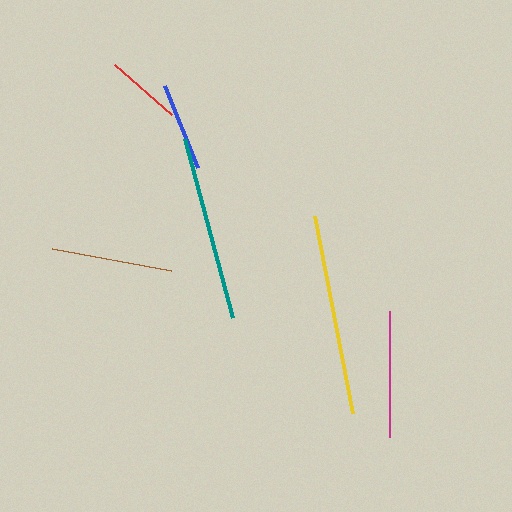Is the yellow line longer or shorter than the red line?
The yellow line is longer than the red line.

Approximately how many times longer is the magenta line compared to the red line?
The magenta line is approximately 1.6 times the length of the red line.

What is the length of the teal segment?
The teal segment is approximately 186 pixels long.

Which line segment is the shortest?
The red line is the shortest at approximately 76 pixels.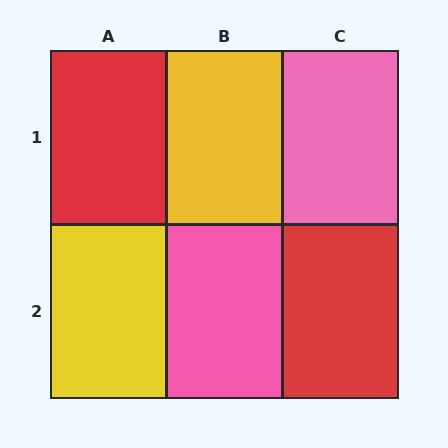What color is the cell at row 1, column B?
Yellow.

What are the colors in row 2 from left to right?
Yellow, pink, red.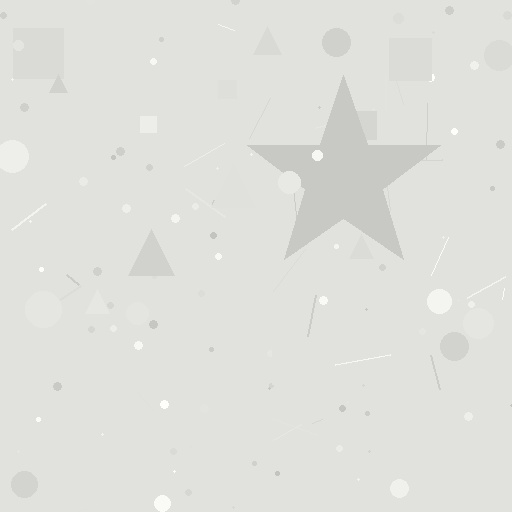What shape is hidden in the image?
A star is hidden in the image.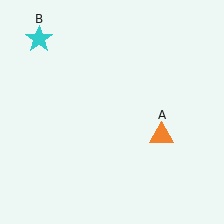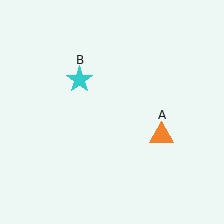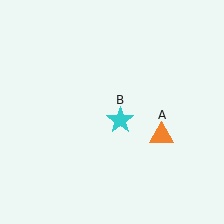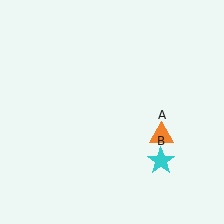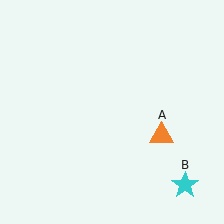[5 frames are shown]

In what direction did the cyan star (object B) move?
The cyan star (object B) moved down and to the right.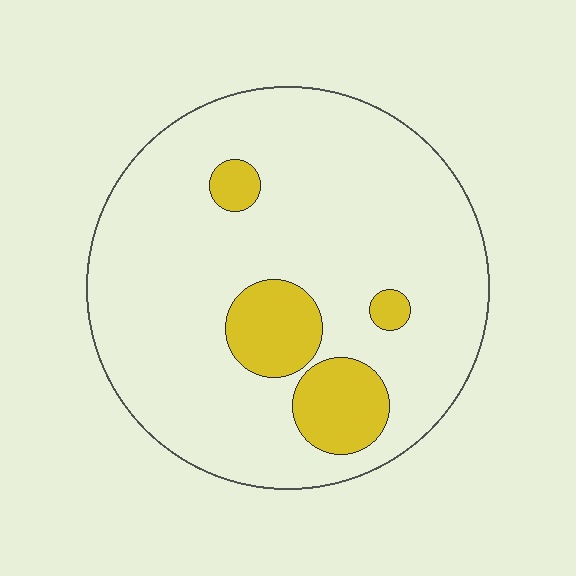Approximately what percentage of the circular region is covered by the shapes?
Approximately 15%.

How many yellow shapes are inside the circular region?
4.